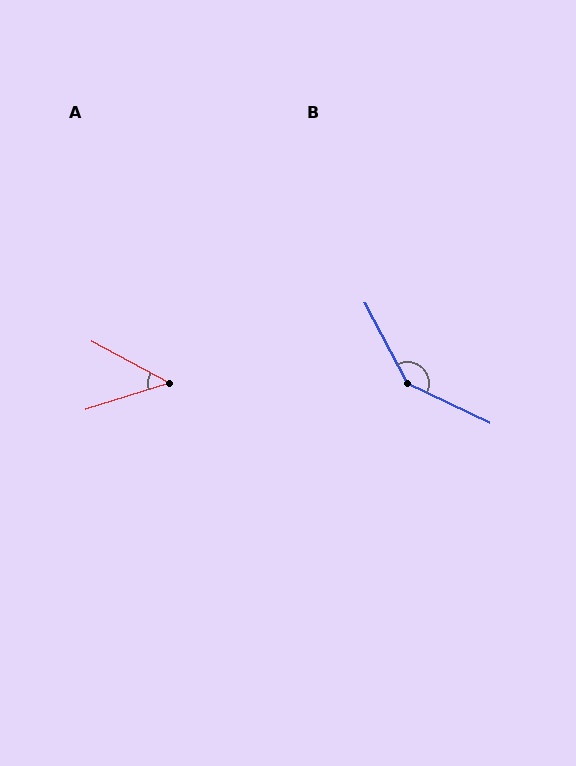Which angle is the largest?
B, at approximately 143 degrees.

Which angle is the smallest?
A, at approximately 46 degrees.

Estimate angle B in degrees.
Approximately 143 degrees.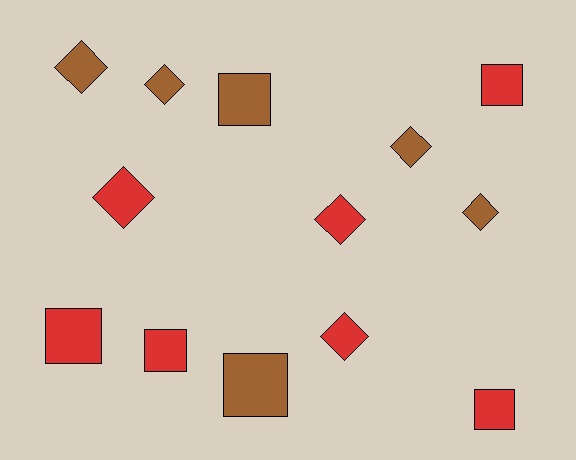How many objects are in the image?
There are 13 objects.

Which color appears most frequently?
Red, with 7 objects.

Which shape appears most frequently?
Diamond, with 7 objects.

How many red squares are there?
There are 4 red squares.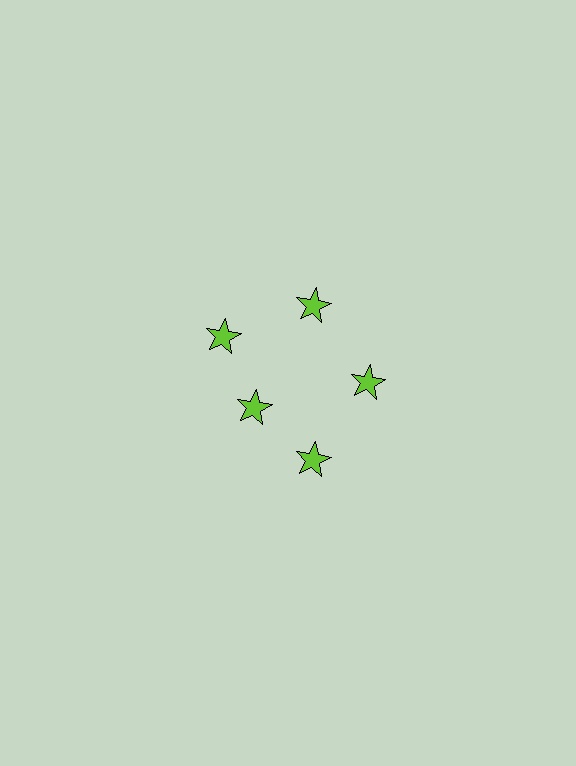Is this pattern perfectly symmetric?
No. The 5 lime stars are arranged in a ring, but one element near the 8 o'clock position is pulled inward toward the center, breaking the 5-fold rotational symmetry.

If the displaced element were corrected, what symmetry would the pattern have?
It would have 5-fold rotational symmetry — the pattern would map onto itself every 72 degrees.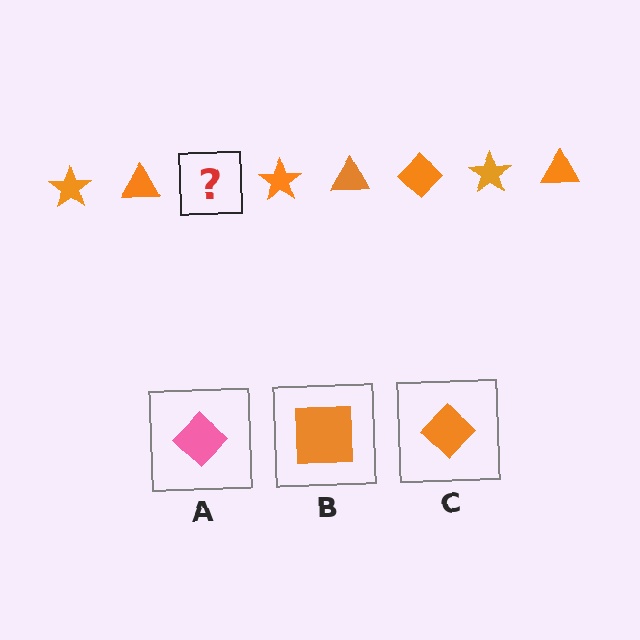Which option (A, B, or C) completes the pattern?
C.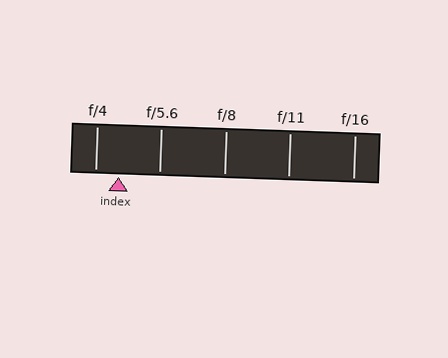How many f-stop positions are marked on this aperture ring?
There are 5 f-stop positions marked.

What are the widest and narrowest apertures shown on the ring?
The widest aperture shown is f/4 and the narrowest is f/16.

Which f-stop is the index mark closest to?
The index mark is closest to f/4.